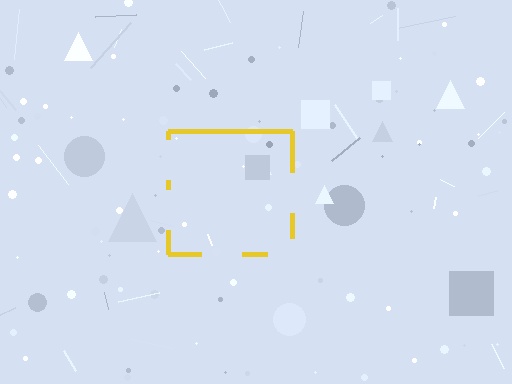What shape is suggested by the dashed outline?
The dashed outline suggests a square.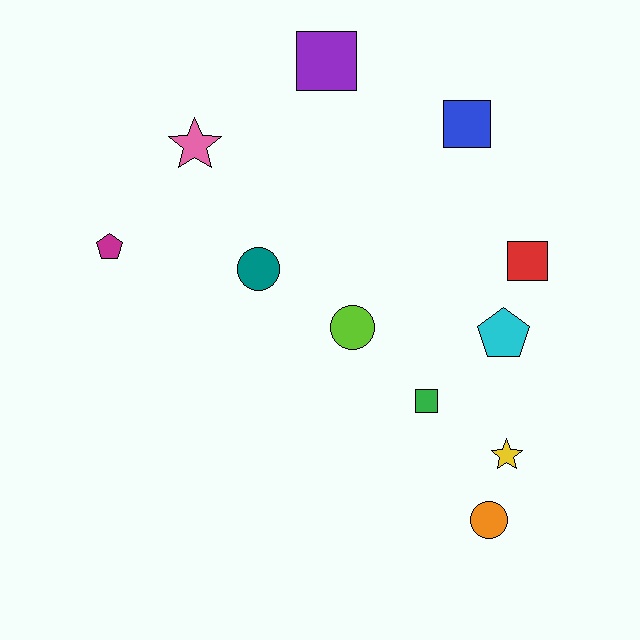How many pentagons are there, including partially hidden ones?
There are 2 pentagons.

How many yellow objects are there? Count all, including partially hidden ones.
There is 1 yellow object.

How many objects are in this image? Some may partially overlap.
There are 11 objects.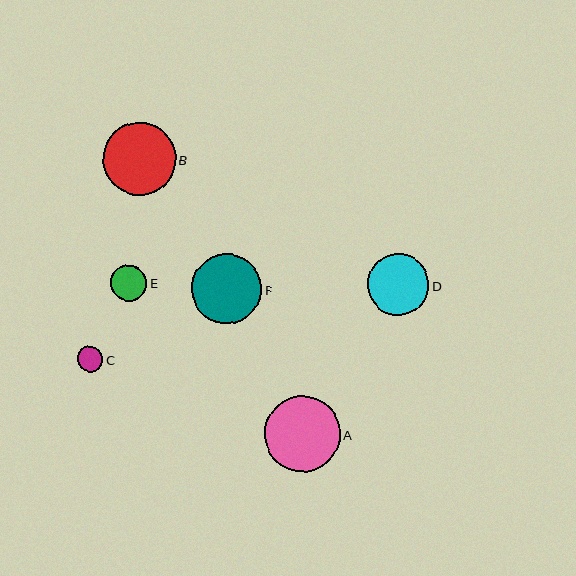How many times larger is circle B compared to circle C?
Circle B is approximately 2.9 times the size of circle C.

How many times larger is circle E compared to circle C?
Circle E is approximately 1.4 times the size of circle C.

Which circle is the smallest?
Circle C is the smallest with a size of approximately 25 pixels.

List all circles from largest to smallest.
From largest to smallest: A, B, F, D, E, C.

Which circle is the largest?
Circle A is the largest with a size of approximately 76 pixels.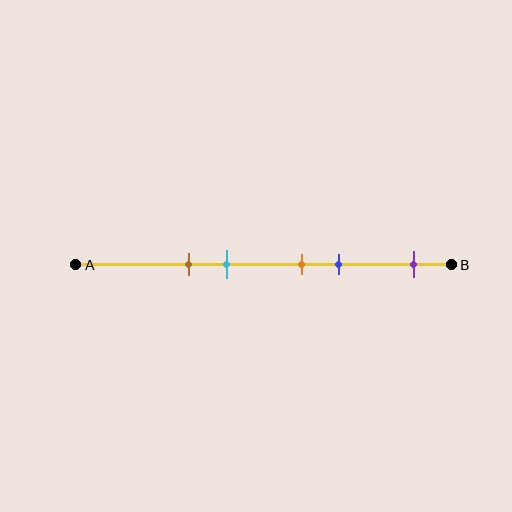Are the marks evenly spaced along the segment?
No, the marks are not evenly spaced.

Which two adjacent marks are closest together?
The orange and blue marks are the closest adjacent pair.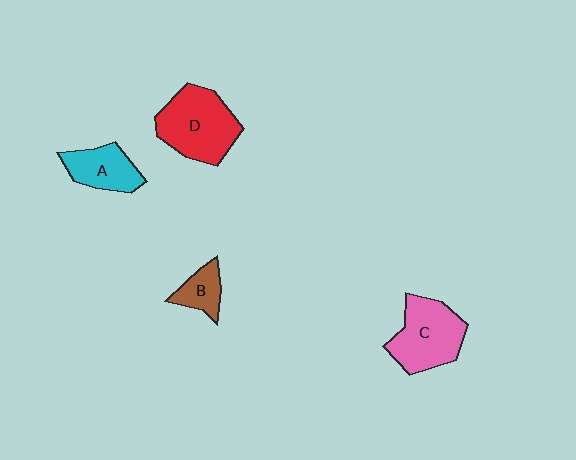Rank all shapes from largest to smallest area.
From largest to smallest: D (red), C (pink), A (cyan), B (brown).